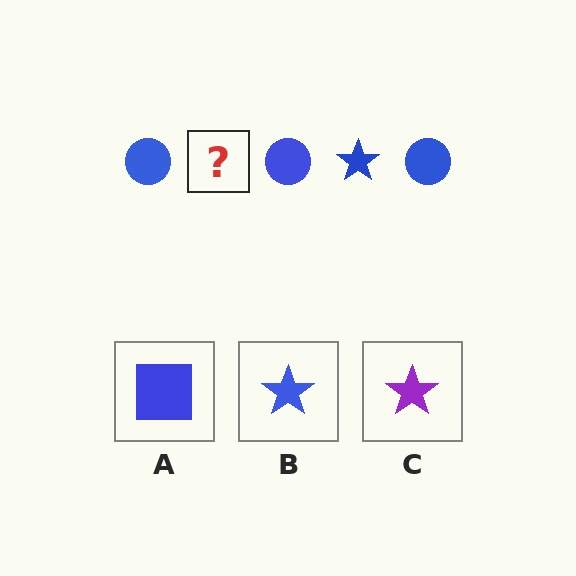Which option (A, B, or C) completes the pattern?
B.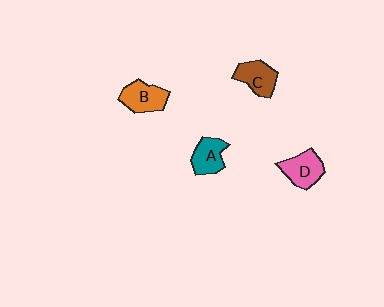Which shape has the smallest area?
Shape A (teal).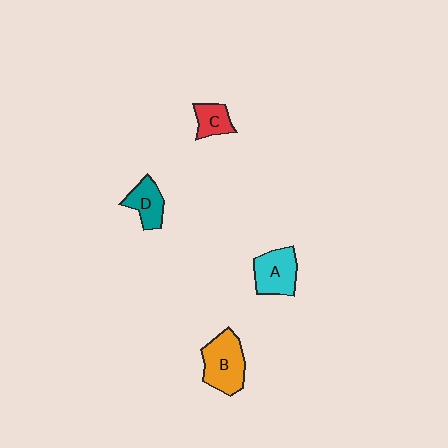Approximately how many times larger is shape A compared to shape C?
Approximately 1.6 times.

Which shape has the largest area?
Shape B (orange).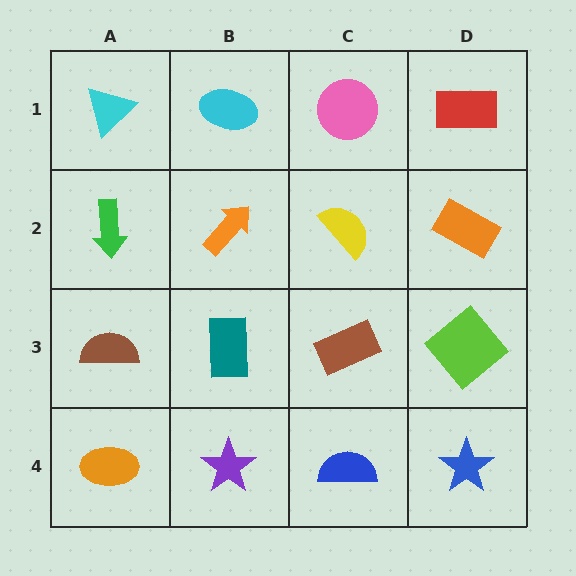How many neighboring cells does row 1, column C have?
3.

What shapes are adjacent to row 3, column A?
A green arrow (row 2, column A), an orange ellipse (row 4, column A), a teal rectangle (row 3, column B).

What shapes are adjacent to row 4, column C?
A brown rectangle (row 3, column C), a purple star (row 4, column B), a blue star (row 4, column D).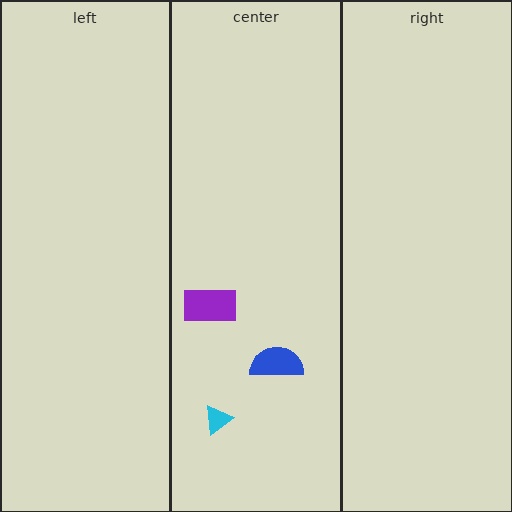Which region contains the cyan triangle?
The center region.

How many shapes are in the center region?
3.